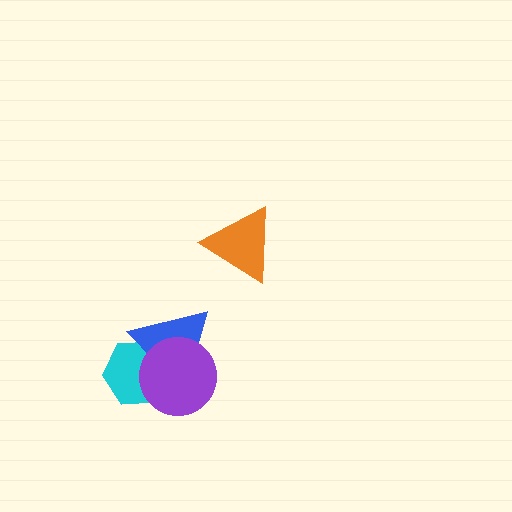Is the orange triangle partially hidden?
No, no other shape covers it.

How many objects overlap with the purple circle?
2 objects overlap with the purple circle.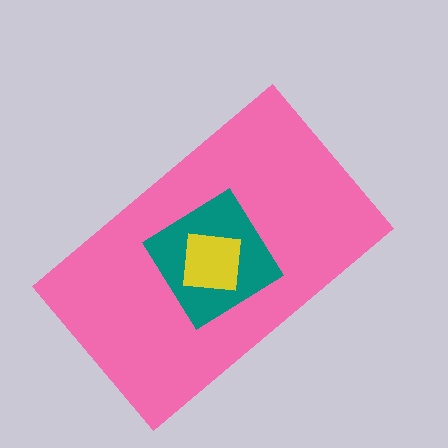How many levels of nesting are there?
3.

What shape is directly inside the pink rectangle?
The teal diamond.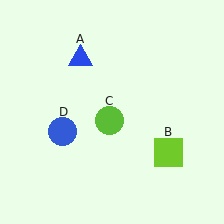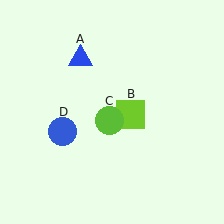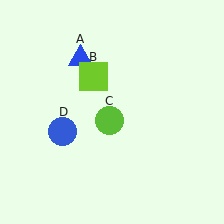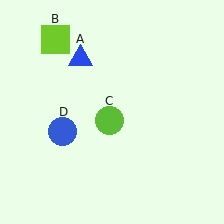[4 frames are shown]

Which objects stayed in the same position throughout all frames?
Blue triangle (object A) and lime circle (object C) and blue circle (object D) remained stationary.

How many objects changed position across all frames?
1 object changed position: lime square (object B).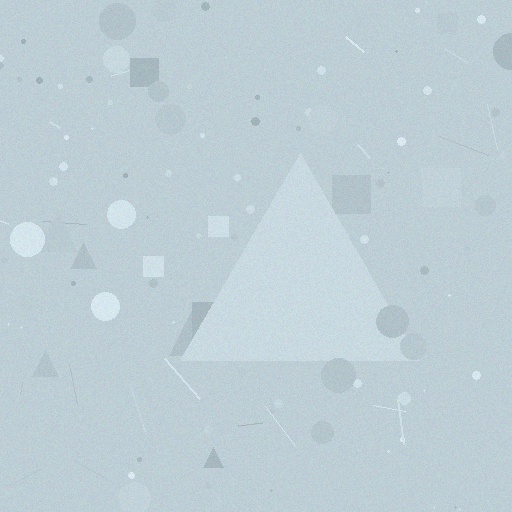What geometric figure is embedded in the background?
A triangle is embedded in the background.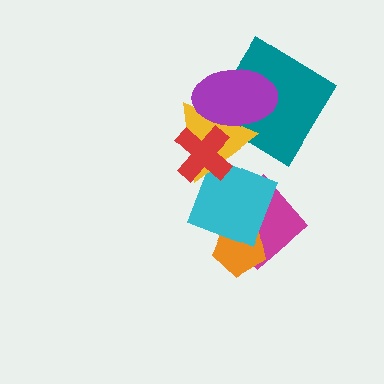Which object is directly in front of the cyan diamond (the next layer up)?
The yellow triangle is directly in front of the cyan diamond.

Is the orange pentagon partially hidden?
Yes, it is partially covered by another shape.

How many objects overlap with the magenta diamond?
2 objects overlap with the magenta diamond.